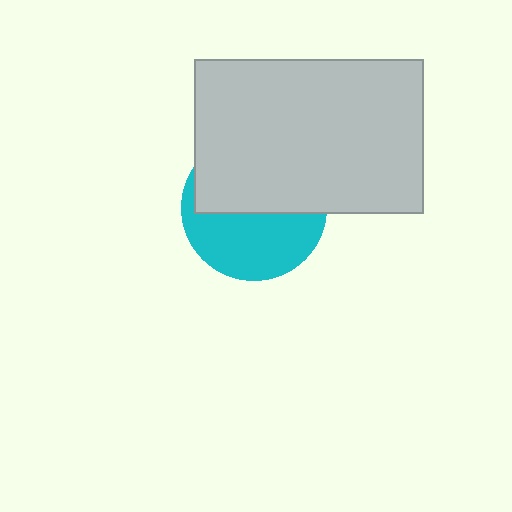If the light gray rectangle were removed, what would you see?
You would see the complete cyan circle.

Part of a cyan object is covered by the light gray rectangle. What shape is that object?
It is a circle.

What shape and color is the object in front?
The object in front is a light gray rectangle.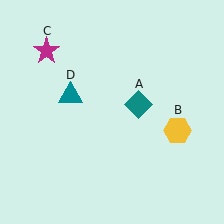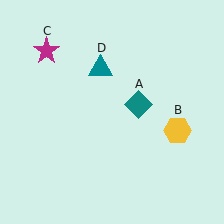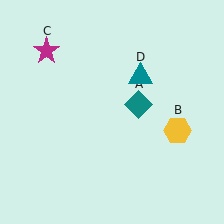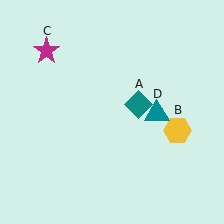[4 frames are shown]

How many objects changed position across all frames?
1 object changed position: teal triangle (object D).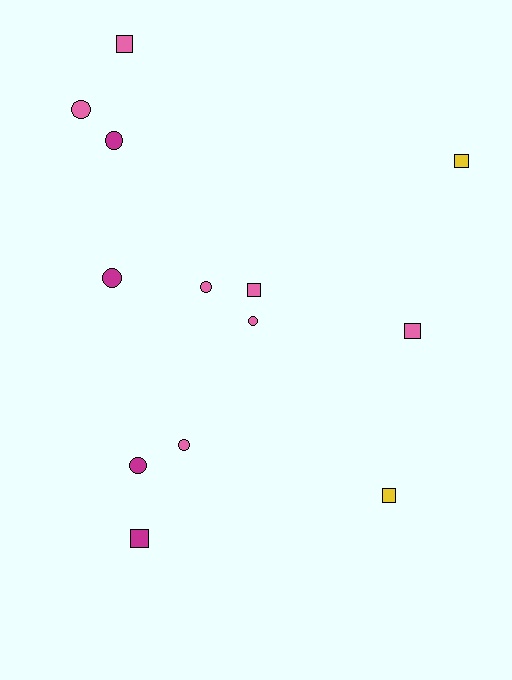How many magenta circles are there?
There are 3 magenta circles.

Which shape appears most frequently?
Circle, with 7 objects.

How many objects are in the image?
There are 13 objects.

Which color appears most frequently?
Pink, with 7 objects.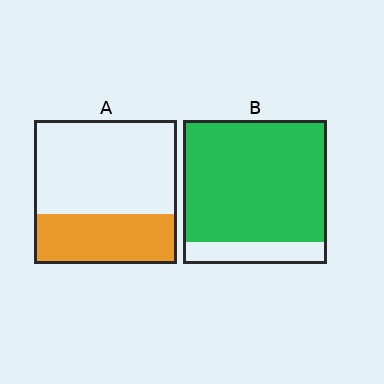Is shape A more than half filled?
No.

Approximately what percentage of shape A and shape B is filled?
A is approximately 35% and B is approximately 85%.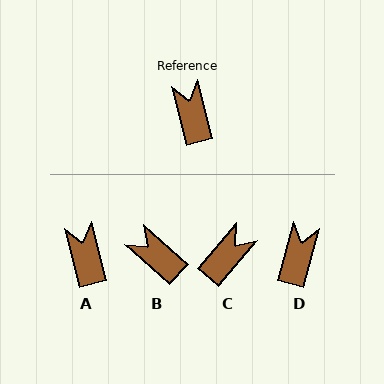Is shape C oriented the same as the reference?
No, it is off by about 54 degrees.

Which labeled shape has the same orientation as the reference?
A.